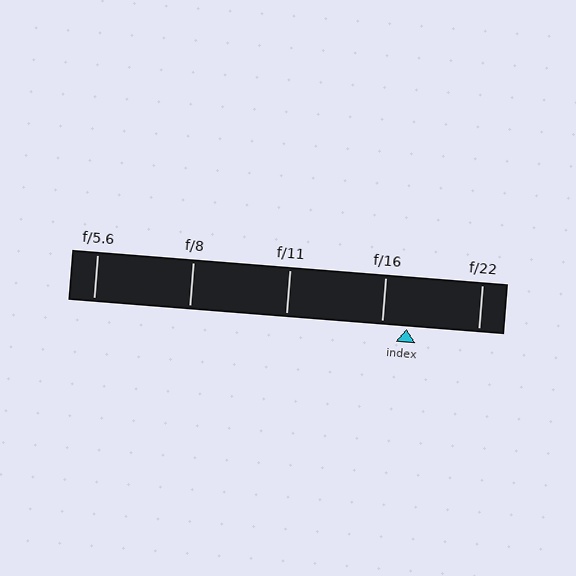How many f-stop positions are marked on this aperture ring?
There are 5 f-stop positions marked.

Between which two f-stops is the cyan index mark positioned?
The index mark is between f/16 and f/22.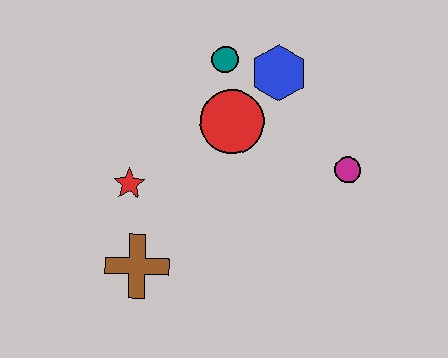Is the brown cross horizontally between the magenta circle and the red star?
Yes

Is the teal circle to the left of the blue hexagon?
Yes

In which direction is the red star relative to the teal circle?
The red star is below the teal circle.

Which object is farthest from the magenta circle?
The brown cross is farthest from the magenta circle.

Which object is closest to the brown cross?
The red star is closest to the brown cross.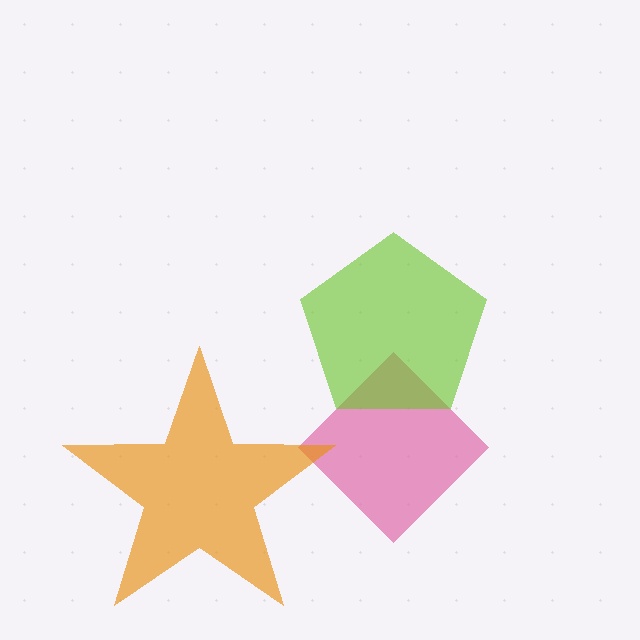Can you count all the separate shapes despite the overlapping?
Yes, there are 3 separate shapes.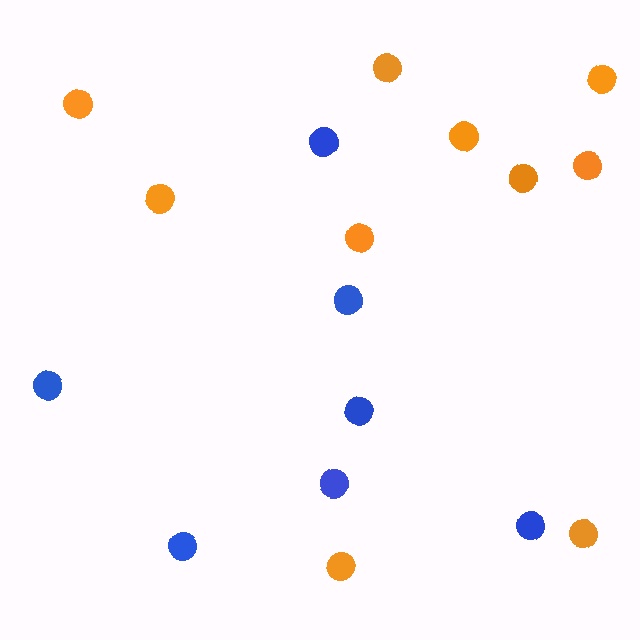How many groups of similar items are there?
There are 2 groups: one group of orange circles (10) and one group of blue circles (7).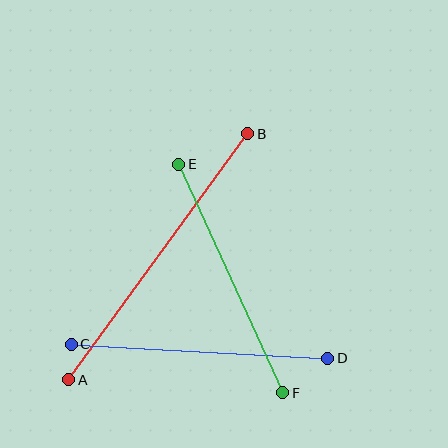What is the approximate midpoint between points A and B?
The midpoint is at approximately (158, 257) pixels.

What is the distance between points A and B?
The distance is approximately 304 pixels.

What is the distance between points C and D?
The distance is approximately 257 pixels.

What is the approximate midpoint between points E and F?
The midpoint is at approximately (231, 279) pixels.